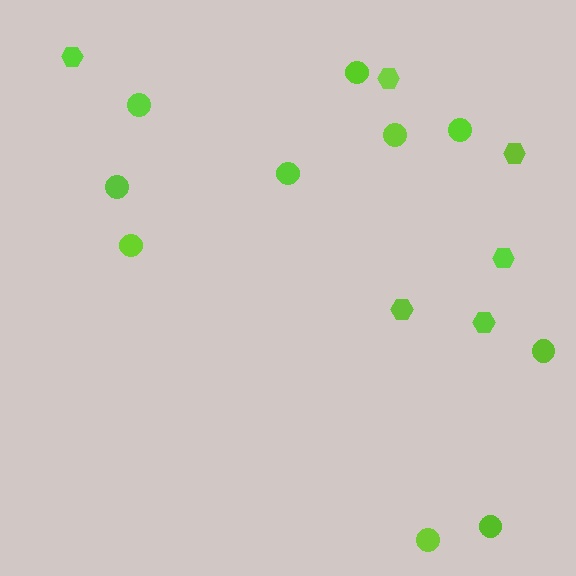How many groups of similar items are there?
There are 2 groups: one group of circles (10) and one group of hexagons (6).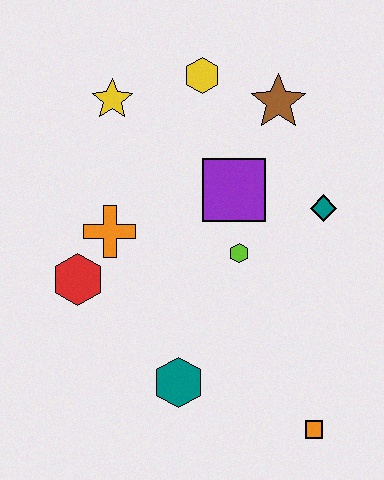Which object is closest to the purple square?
The lime hexagon is closest to the purple square.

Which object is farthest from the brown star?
The orange square is farthest from the brown star.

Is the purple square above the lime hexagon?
Yes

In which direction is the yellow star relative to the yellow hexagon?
The yellow star is to the left of the yellow hexagon.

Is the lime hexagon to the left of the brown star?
Yes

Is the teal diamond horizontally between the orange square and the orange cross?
No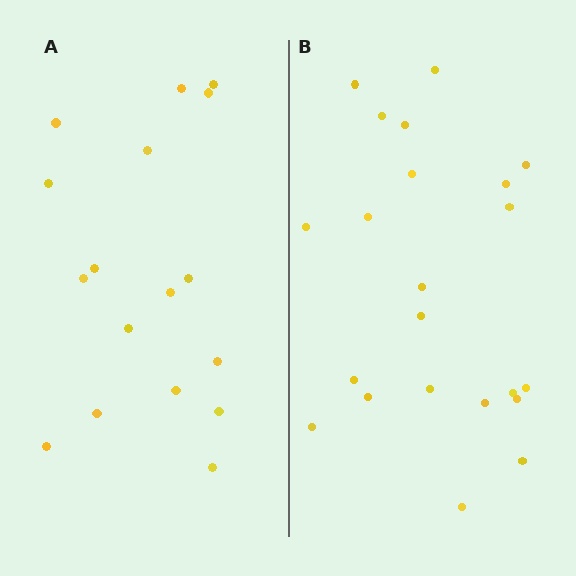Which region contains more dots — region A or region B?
Region B (the right region) has more dots.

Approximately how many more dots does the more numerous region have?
Region B has about 5 more dots than region A.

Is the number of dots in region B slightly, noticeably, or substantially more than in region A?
Region B has noticeably more, but not dramatically so. The ratio is roughly 1.3 to 1.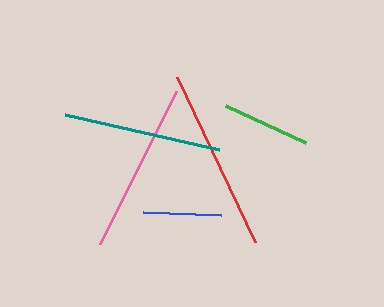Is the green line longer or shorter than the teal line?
The teal line is longer than the green line.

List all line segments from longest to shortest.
From longest to shortest: red, pink, teal, green, blue.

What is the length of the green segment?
The green segment is approximately 88 pixels long.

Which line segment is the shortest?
The blue line is the shortest at approximately 78 pixels.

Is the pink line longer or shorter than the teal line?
The pink line is longer than the teal line.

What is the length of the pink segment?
The pink segment is approximately 171 pixels long.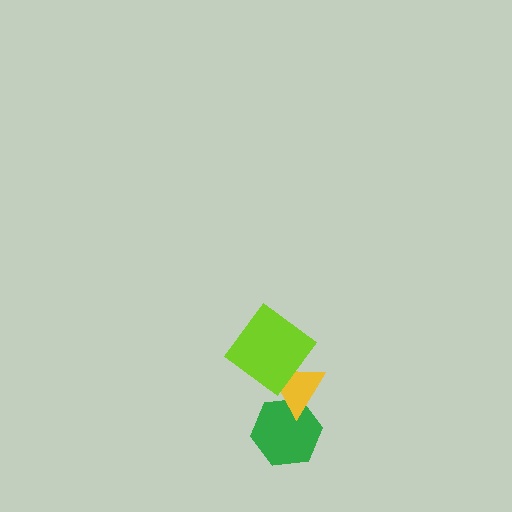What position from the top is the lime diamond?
The lime diamond is 1st from the top.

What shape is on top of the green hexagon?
The yellow triangle is on top of the green hexagon.